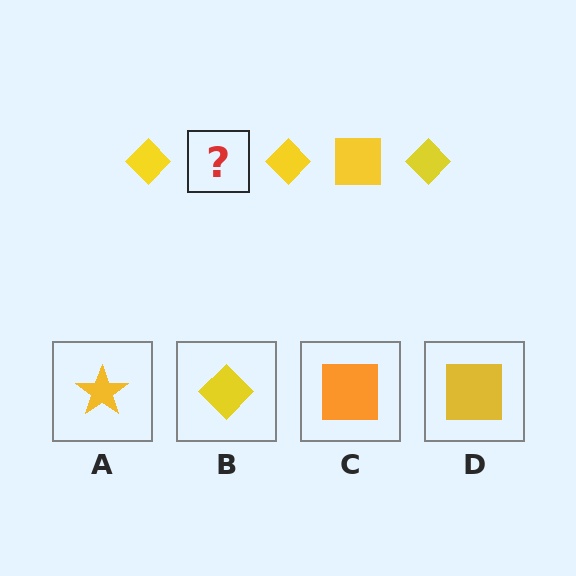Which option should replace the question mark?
Option D.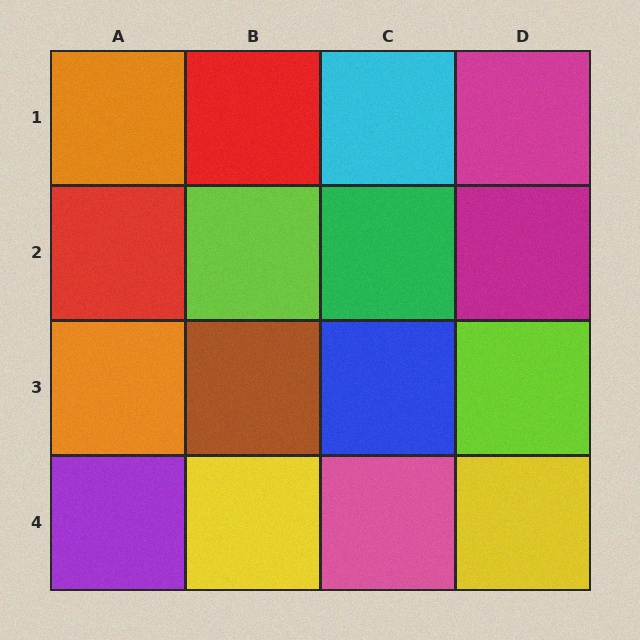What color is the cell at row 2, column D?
Magenta.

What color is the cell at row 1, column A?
Orange.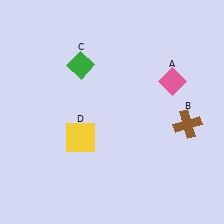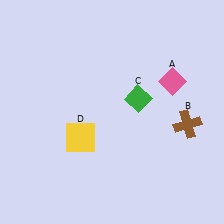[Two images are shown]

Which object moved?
The green diamond (C) moved right.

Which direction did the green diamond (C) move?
The green diamond (C) moved right.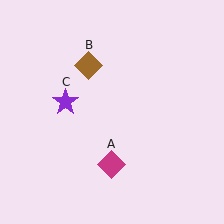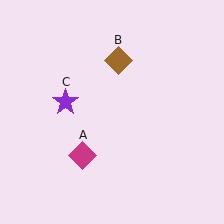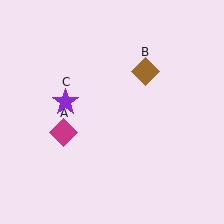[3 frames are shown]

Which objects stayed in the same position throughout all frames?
Purple star (object C) remained stationary.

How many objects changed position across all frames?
2 objects changed position: magenta diamond (object A), brown diamond (object B).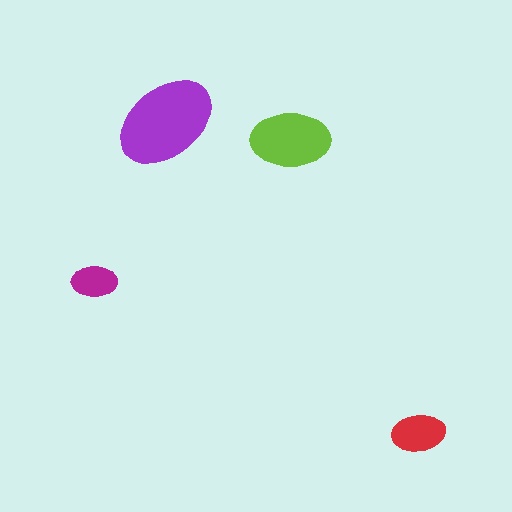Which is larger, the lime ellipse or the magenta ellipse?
The lime one.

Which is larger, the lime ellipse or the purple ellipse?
The purple one.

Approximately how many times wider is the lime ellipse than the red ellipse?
About 1.5 times wider.